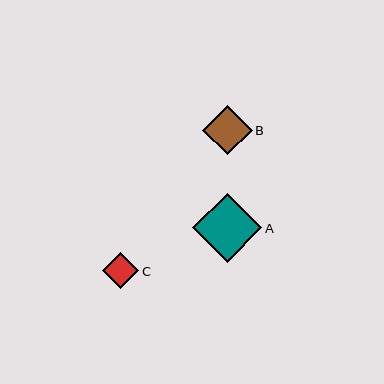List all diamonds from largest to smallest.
From largest to smallest: A, B, C.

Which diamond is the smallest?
Diamond C is the smallest with a size of approximately 36 pixels.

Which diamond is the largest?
Diamond A is the largest with a size of approximately 69 pixels.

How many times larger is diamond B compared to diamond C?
Diamond B is approximately 1.4 times the size of diamond C.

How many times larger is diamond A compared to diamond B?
Diamond A is approximately 1.4 times the size of diamond B.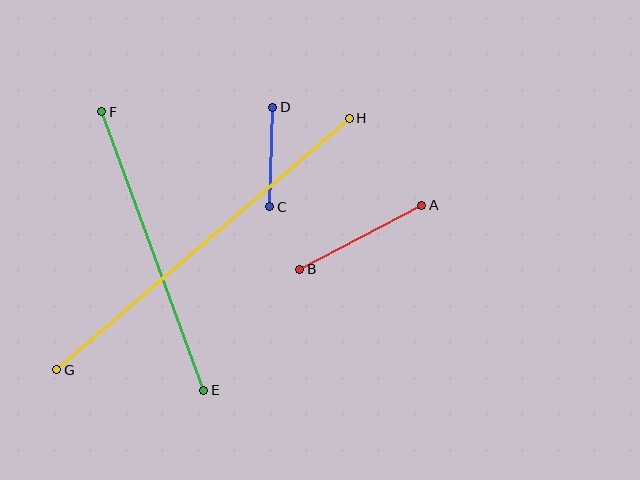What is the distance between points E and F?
The distance is approximately 296 pixels.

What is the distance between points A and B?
The distance is approximately 138 pixels.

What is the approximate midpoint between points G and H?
The midpoint is at approximately (203, 244) pixels.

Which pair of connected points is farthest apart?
Points G and H are farthest apart.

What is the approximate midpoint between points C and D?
The midpoint is at approximately (271, 157) pixels.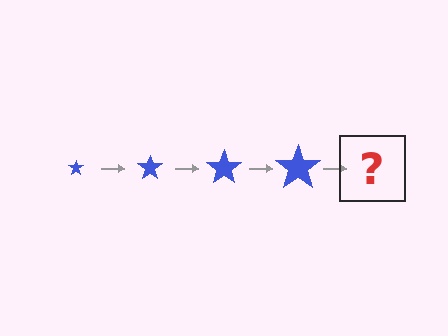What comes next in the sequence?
The next element should be a blue star, larger than the previous one.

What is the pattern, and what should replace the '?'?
The pattern is that the star gets progressively larger each step. The '?' should be a blue star, larger than the previous one.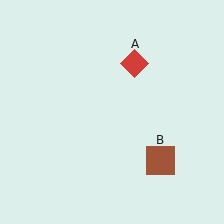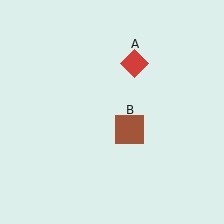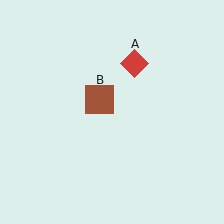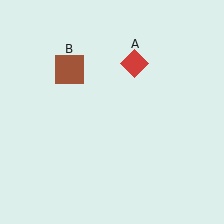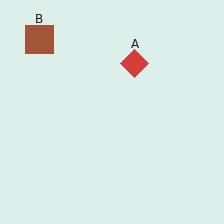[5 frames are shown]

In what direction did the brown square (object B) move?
The brown square (object B) moved up and to the left.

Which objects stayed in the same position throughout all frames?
Red diamond (object A) remained stationary.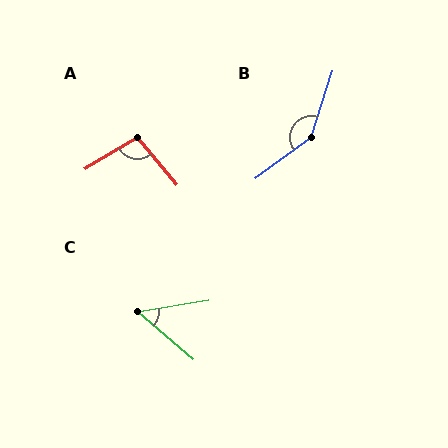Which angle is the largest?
B, at approximately 144 degrees.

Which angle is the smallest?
C, at approximately 50 degrees.